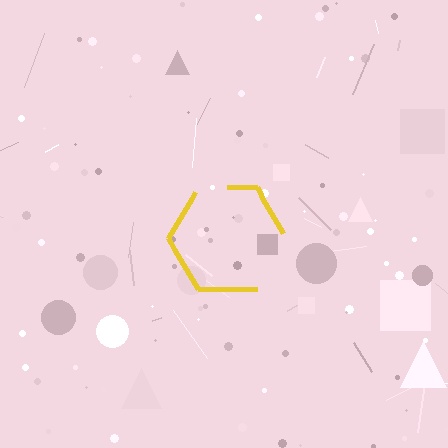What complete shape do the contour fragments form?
The contour fragments form a hexagon.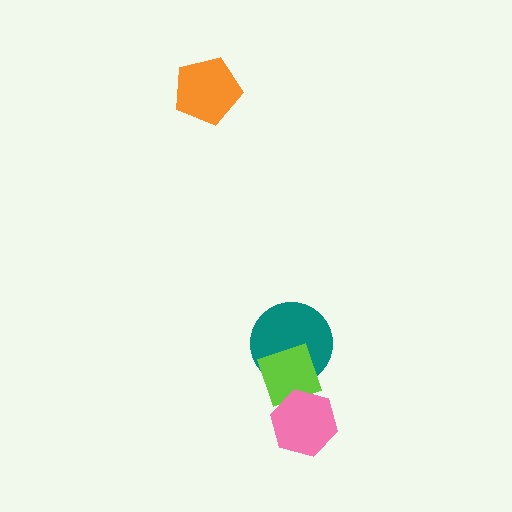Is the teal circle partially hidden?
Yes, it is partially covered by another shape.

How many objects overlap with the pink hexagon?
1 object overlaps with the pink hexagon.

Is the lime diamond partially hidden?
Yes, it is partially covered by another shape.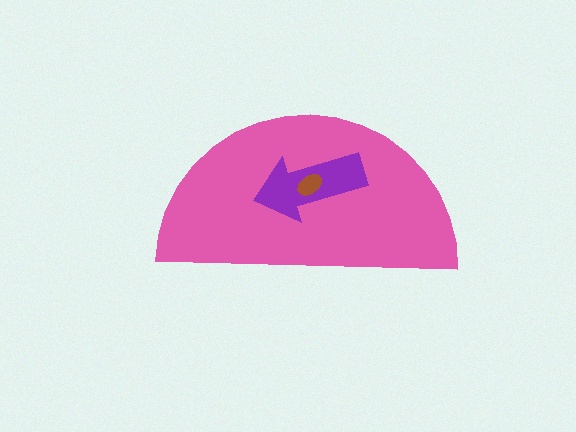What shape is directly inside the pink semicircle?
The purple arrow.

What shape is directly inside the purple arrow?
The brown ellipse.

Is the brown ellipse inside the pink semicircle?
Yes.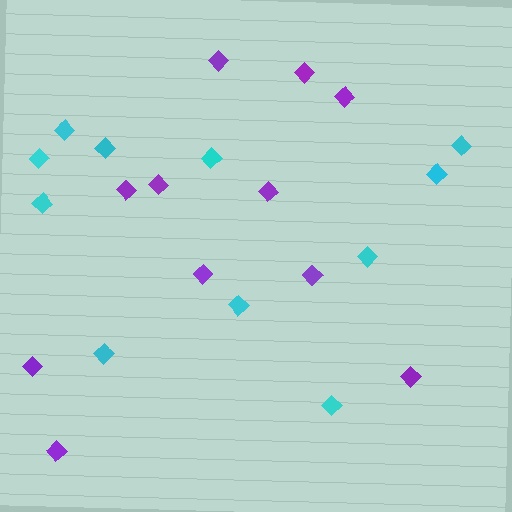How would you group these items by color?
There are 2 groups: one group of purple diamonds (11) and one group of cyan diamonds (11).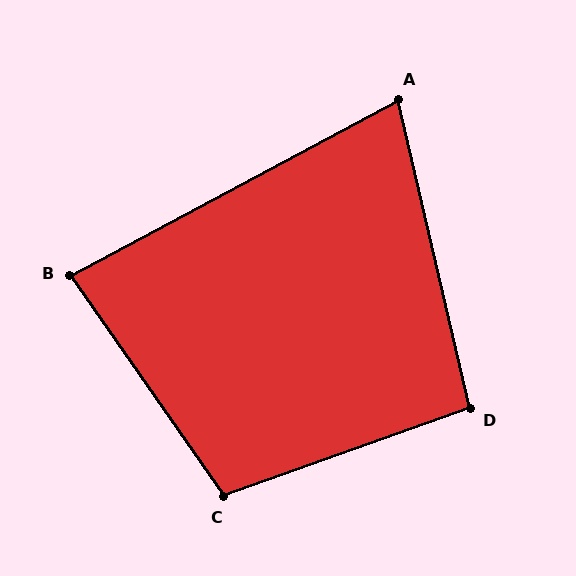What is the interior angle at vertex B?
Approximately 83 degrees (acute).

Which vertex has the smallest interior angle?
A, at approximately 75 degrees.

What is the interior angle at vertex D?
Approximately 97 degrees (obtuse).